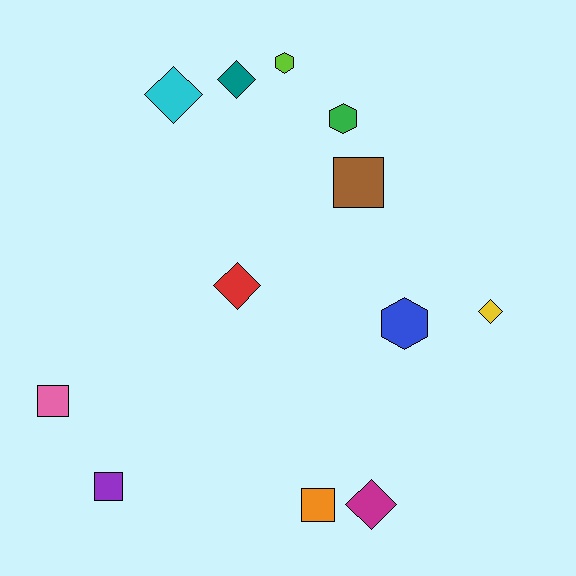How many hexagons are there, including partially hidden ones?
There are 3 hexagons.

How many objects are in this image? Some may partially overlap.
There are 12 objects.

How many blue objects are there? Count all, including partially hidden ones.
There is 1 blue object.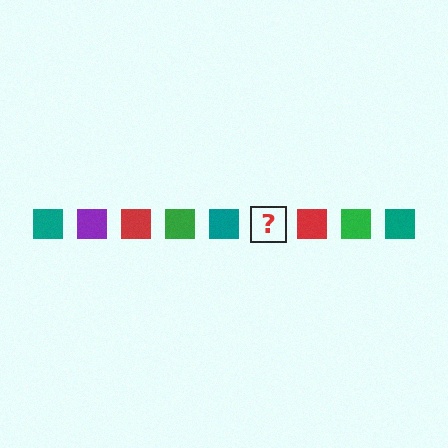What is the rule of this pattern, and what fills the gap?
The rule is that the pattern cycles through teal, purple, red, green squares. The gap should be filled with a purple square.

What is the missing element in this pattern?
The missing element is a purple square.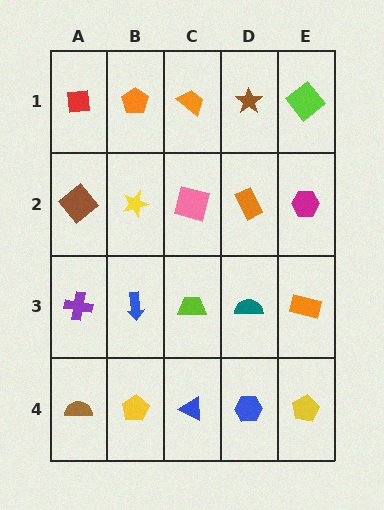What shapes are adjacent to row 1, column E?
A magenta hexagon (row 2, column E), a brown star (row 1, column D).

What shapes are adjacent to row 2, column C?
An orange trapezoid (row 1, column C), a lime trapezoid (row 3, column C), a yellow star (row 2, column B), an orange rectangle (row 2, column D).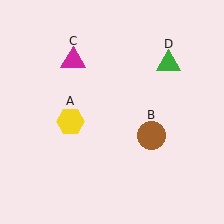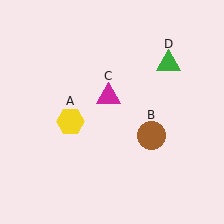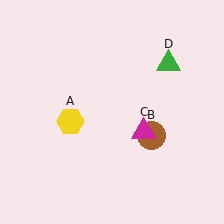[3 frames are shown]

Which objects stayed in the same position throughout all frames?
Yellow hexagon (object A) and brown circle (object B) and green triangle (object D) remained stationary.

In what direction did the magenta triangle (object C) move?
The magenta triangle (object C) moved down and to the right.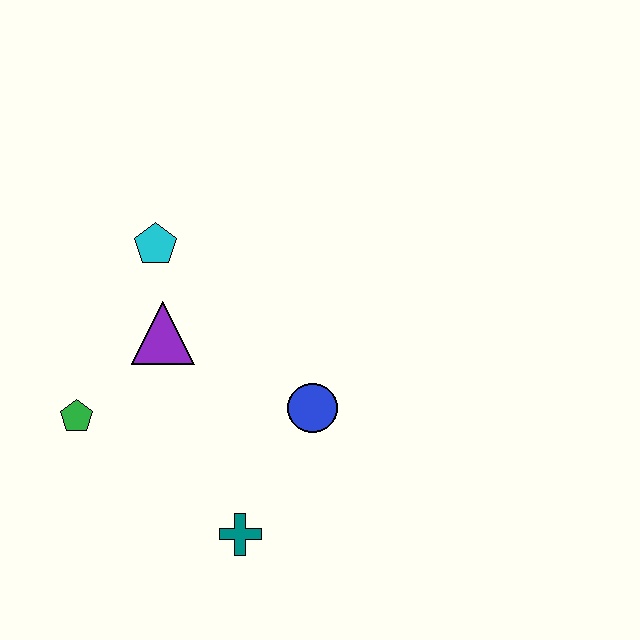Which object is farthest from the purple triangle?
The teal cross is farthest from the purple triangle.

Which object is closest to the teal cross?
The blue circle is closest to the teal cross.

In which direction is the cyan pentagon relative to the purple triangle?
The cyan pentagon is above the purple triangle.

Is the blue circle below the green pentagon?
No